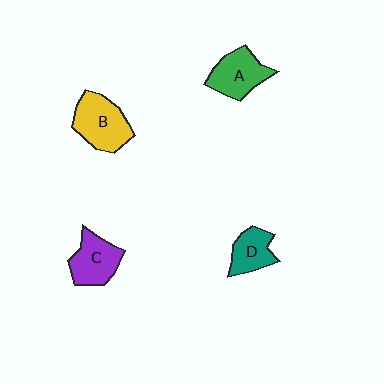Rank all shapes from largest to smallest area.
From largest to smallest: B (yellow), A (green), C (purple), D (teal).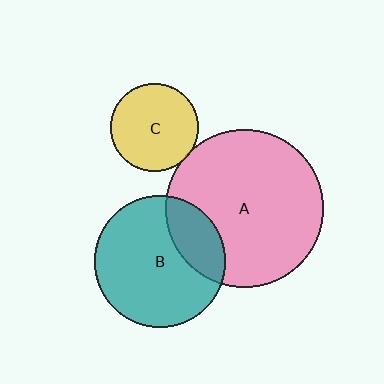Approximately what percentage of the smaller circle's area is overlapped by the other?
Approximately 5%.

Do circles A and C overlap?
Yes.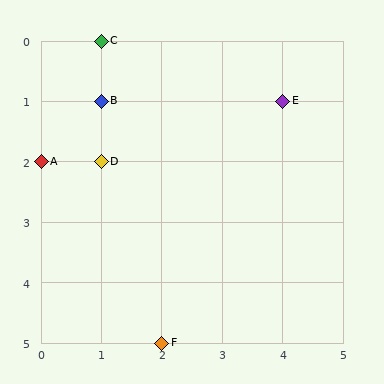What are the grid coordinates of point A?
Point A is at grid coordinates (0, 2).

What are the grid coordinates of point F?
Point F is at grid coordinates (2, 5).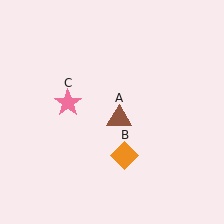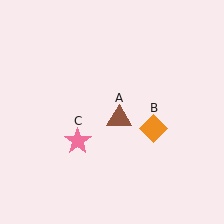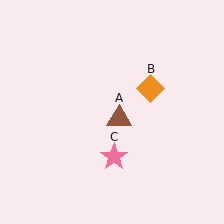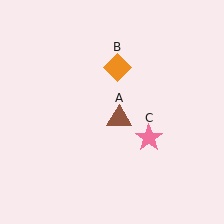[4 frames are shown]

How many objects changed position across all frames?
2 objects changed position: orange diamond (object B), pink star (object C).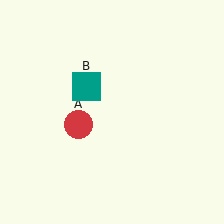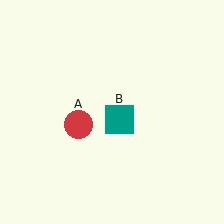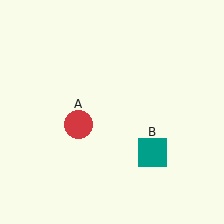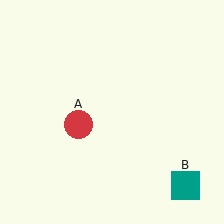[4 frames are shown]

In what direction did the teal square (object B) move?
The teal square (object B) moved down and to the right.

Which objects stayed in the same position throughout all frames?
Red circle (object A) remained stationary.